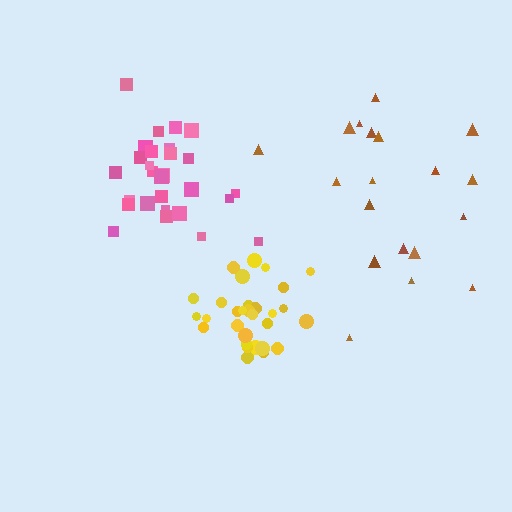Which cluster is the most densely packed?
Yellow.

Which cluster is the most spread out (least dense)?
Brown.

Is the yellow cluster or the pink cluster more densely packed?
Yellow.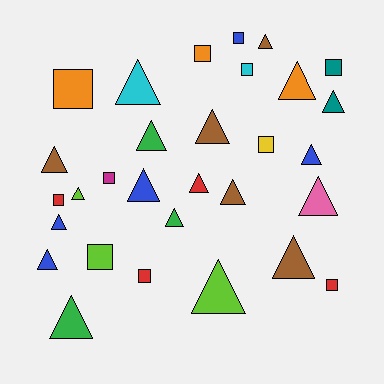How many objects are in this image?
There are 30 objects.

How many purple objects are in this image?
There are no purple objects.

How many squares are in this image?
There are 11 squares.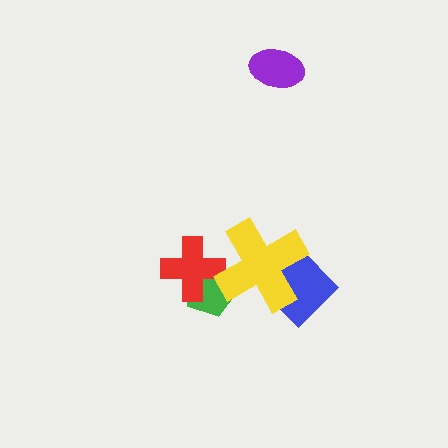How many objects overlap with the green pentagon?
2 objects overlap with the green pentagon.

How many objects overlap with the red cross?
2 objects overlap with the red cross.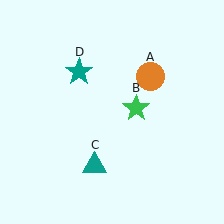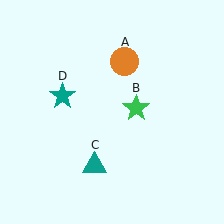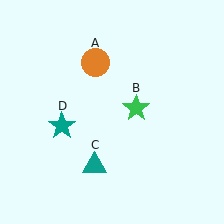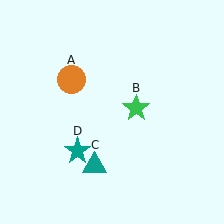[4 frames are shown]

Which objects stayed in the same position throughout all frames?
Green star (object B) and teal triangle (object C) remained stationary.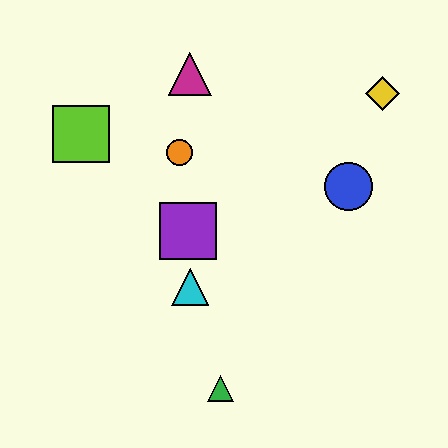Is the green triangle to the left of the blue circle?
Yes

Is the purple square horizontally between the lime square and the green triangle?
Yes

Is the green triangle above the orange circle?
No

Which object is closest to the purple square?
The cyan triangle is closest to the purple square.